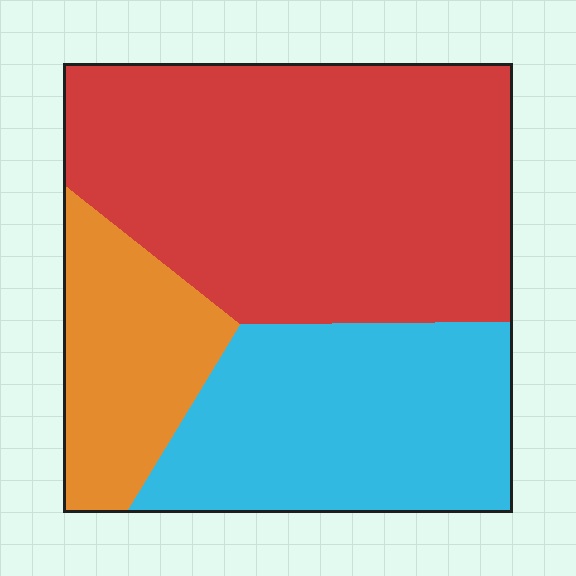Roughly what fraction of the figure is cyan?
Cyan takes up between a sixth and a third of the figure.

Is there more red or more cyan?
Red.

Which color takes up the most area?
Red, at roughly 50%.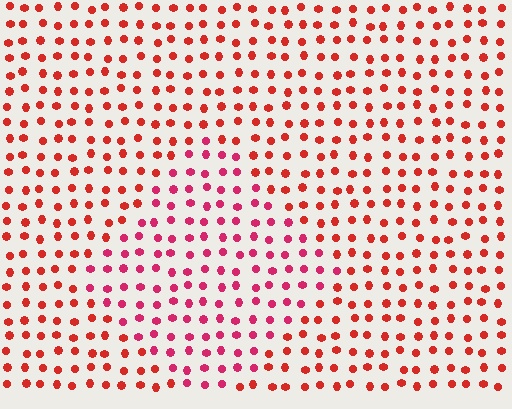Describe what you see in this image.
The image is filled with small red elements in a uniform arrangement. A diamond-shaped region is visible where the elements are tinted to a slightly different hue, forming a subtle color boundary.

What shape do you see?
I see a diamond.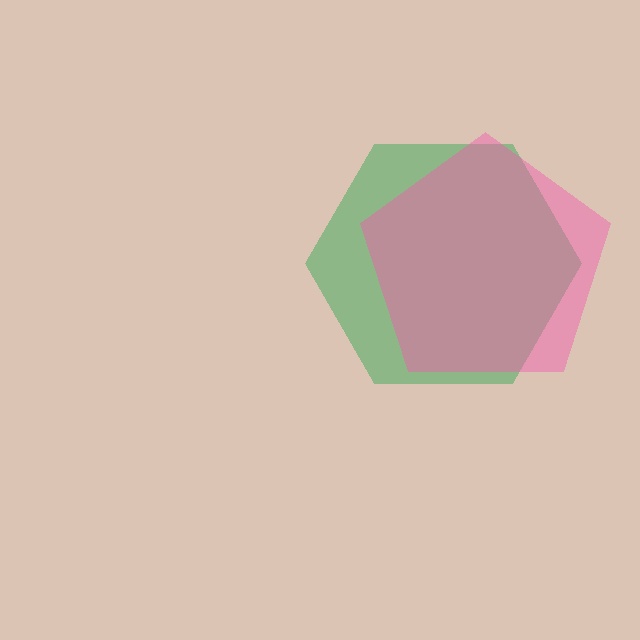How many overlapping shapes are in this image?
There are 2 overlapping shapes in the image.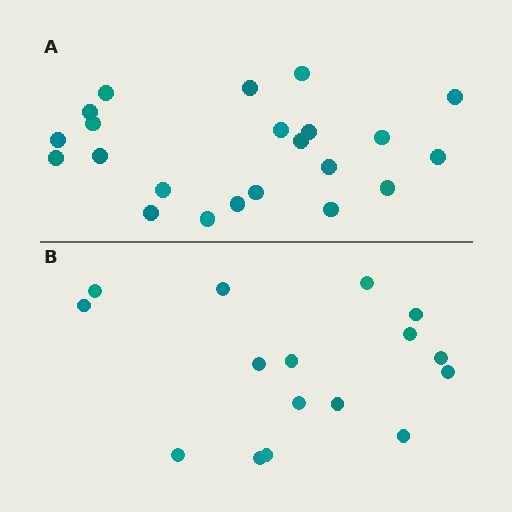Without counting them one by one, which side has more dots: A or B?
Region A (the top region) has more dots.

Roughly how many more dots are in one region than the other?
Region A has about 6 more dots than region B.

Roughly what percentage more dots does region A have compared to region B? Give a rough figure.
About 40% more.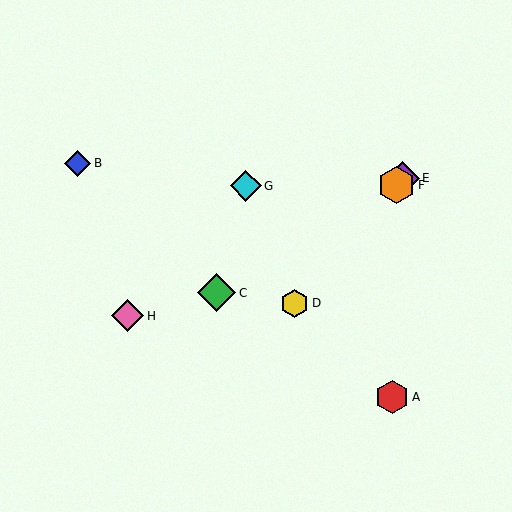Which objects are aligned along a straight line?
Objects D, E, F are aligned along a straight line.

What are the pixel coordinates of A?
Object A is at (392, 397).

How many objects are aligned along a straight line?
3 objects (D, E, F) are aligned along a straight line.